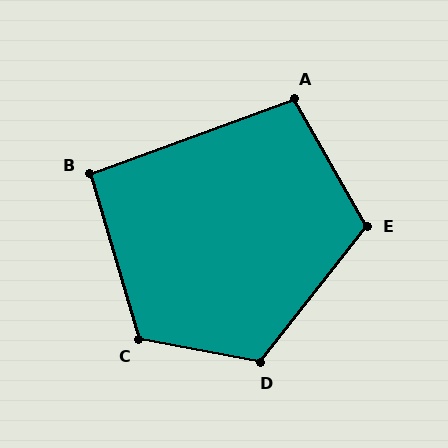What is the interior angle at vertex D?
Approximately 117 degrees (obtuse).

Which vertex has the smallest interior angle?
B, at approximately 94 degrees.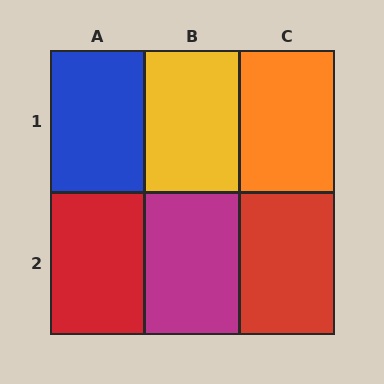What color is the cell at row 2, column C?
Red.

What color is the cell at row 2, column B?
Magenta.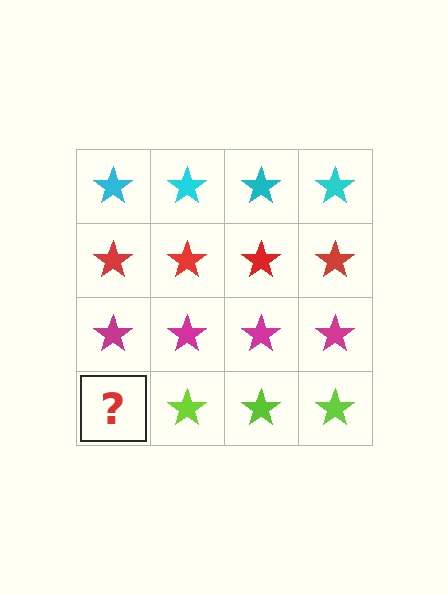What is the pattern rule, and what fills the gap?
The rule is that each row has a consistent color. The gap should be filled with a lime star.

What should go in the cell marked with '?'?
The missing cell should contain a lime star.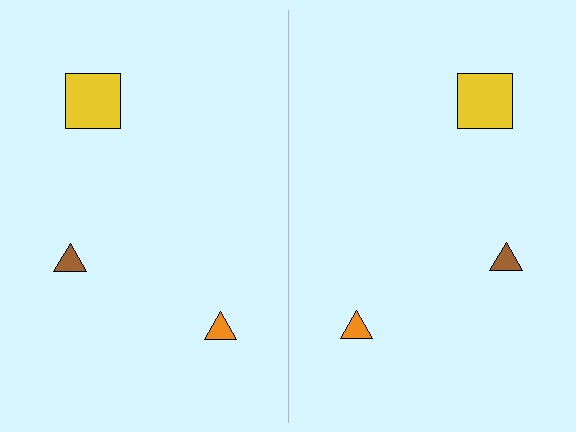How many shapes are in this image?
There are 6 shapes in this image.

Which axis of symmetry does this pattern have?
The pattern has a vertical axis of symmetry running through the center of the image.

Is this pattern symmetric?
Yes, this pattern has bilateral (reflection) symmetry.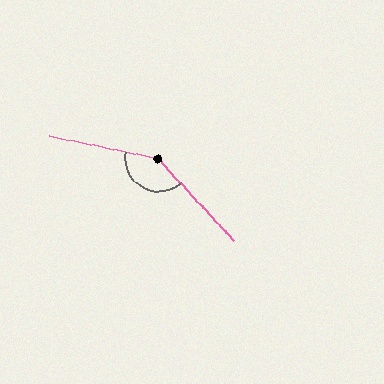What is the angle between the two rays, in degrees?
Approximately 144 degrees.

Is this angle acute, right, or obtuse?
It is obtuse.